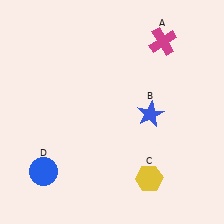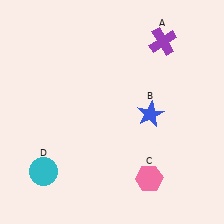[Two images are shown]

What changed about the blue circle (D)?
In Image 1, D is blue. In Image 2, it changed to cyan.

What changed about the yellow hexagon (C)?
In Image 1, C is yellow. In Image 2, it changed to pink.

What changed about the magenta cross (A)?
In Image 1, A is magenta. In Image 2, it changed to purple.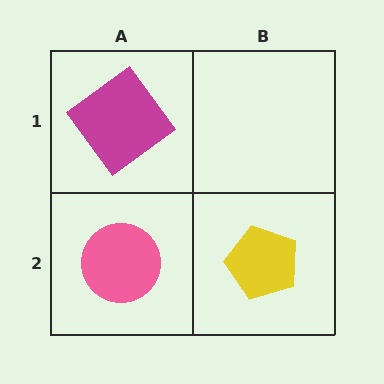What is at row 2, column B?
A yellow pentagon.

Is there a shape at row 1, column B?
No, that cell is empty.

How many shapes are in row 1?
1 shape.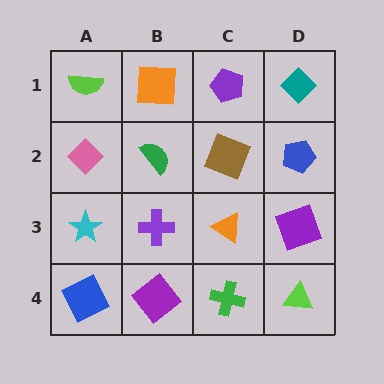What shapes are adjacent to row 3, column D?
A blue pentagon (row 2, column D), a lime triangle (row 4, column D), an orange triangle (row 3, column C).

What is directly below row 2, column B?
A purple cross.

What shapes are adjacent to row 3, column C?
A brown square (row 2, column C), a green cross (row 4, column C), a purple cross (row 3, column B), a purple square (row 3, column D).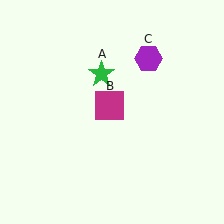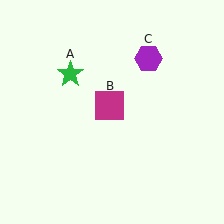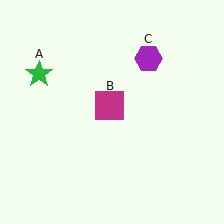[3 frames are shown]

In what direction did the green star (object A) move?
The green star (object A) moved left.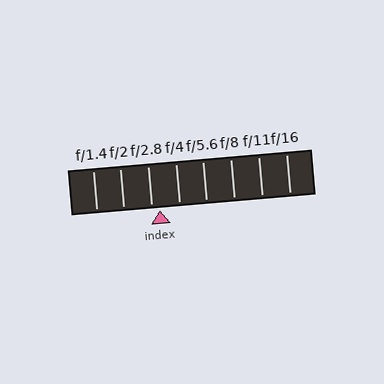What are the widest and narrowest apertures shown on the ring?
The widest aperture shown is f/1.4 and the narrowest is f/16.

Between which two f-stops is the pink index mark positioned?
The index mark is between f/2.8 and f/4.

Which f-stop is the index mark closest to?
The index mark is closest to f/2.8.